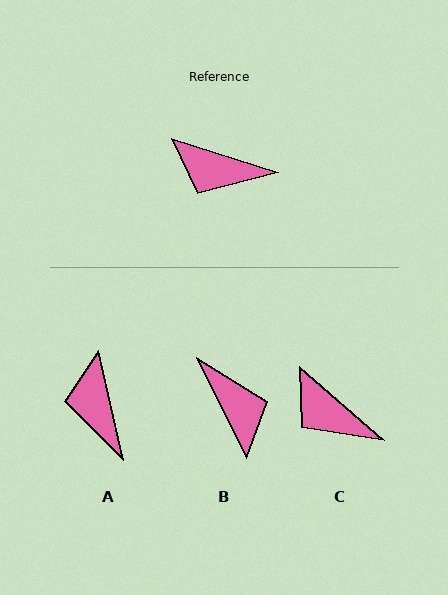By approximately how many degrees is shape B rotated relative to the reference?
Approximately 134 degrees counter-clockwise.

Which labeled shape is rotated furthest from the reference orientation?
B, about 134 degrees away.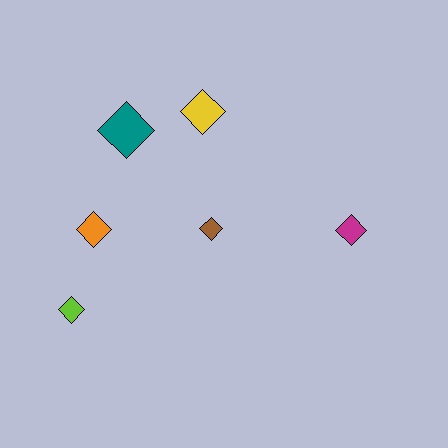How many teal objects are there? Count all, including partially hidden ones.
There is 1 teal object.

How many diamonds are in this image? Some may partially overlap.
There are 6 diamonds.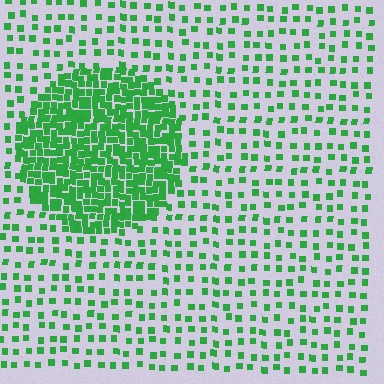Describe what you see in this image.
The image contains small green elements arranged at two different densities. A circle-shaped region is visible where the elements are more densely packed than the surrounding area.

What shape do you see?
I see a circle.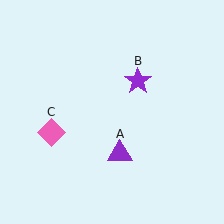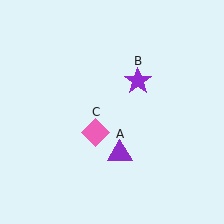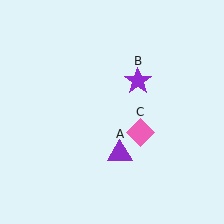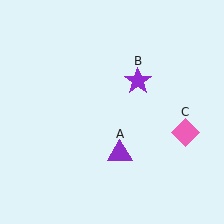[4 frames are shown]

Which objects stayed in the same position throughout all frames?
Purple triangle (object A) and purple star (object B) remained stationary.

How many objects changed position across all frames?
1 object changed position: pink diamond (object C).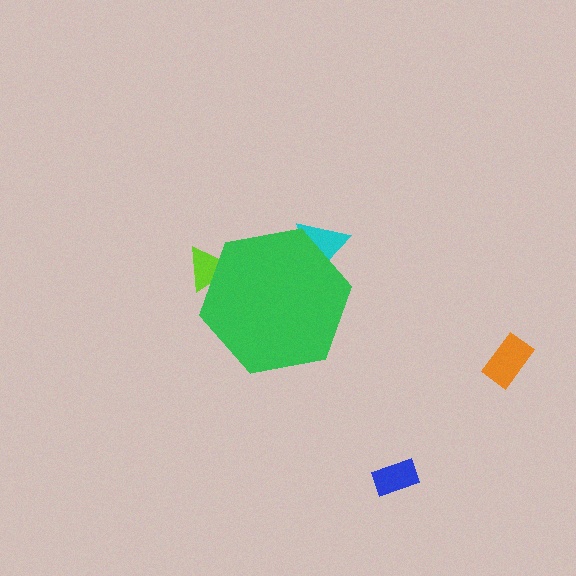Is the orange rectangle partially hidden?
No, the orange rectangle is fully visible.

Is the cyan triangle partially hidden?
Yes, the cyan triangle is partially hidden behind the green hexagon.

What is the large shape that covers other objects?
A green hexagon.